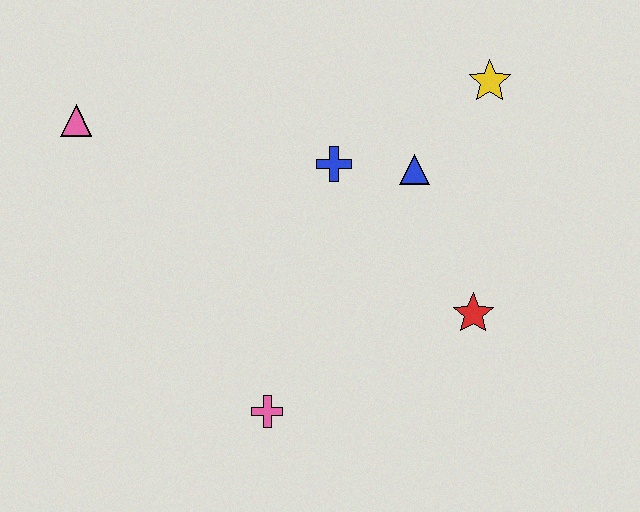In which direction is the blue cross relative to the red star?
The blue cross is above the red star.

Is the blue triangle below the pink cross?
No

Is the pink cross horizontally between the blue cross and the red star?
No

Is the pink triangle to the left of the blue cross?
Yes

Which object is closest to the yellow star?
The blue triangle is closest to the yellow star.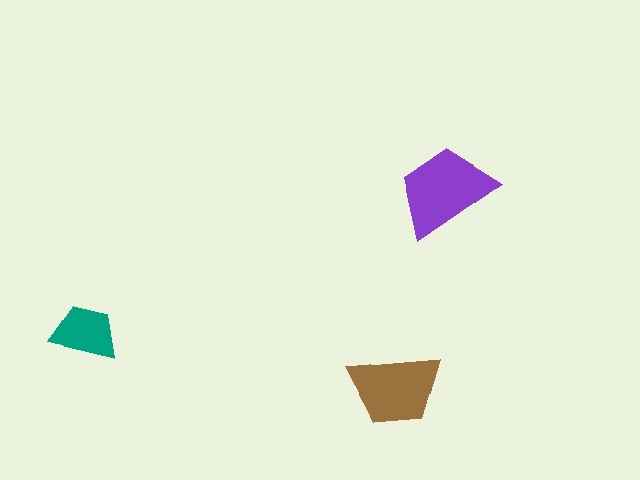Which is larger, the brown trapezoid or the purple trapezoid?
The purple one.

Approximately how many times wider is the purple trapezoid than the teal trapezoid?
About 1.5 times wider.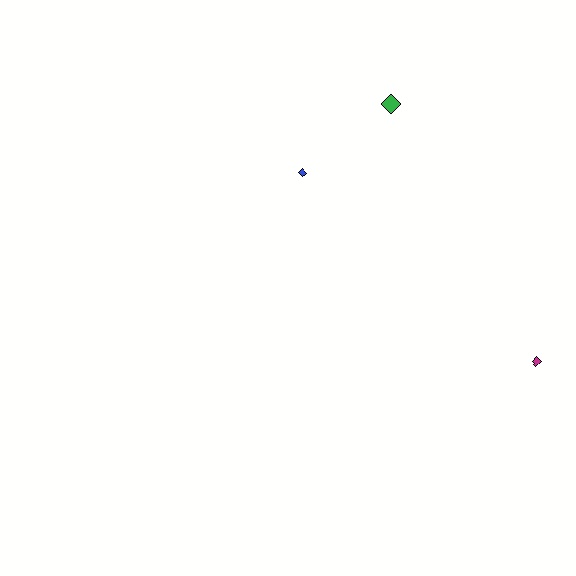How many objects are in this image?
There are 3 objects.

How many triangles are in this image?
There are no triangles.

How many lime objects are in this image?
There are no lime objects.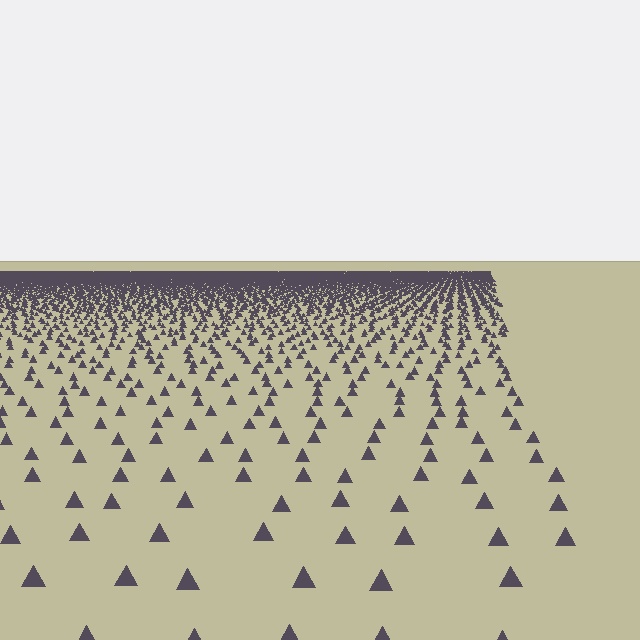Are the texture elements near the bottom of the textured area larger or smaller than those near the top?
Larger. Near the bottom, elements are closer to the viewer and appear at a bigger on-screen size.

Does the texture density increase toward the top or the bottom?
Density increases toward the top.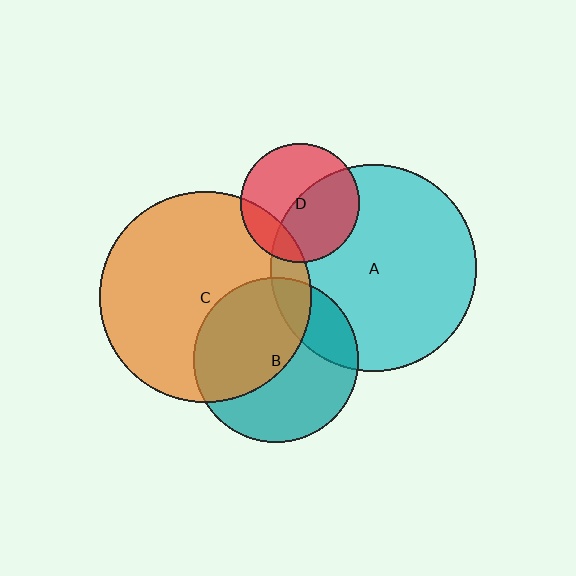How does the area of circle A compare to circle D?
Approximately 3.0 times.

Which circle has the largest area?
Circle C (orange).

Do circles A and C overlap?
Yes.